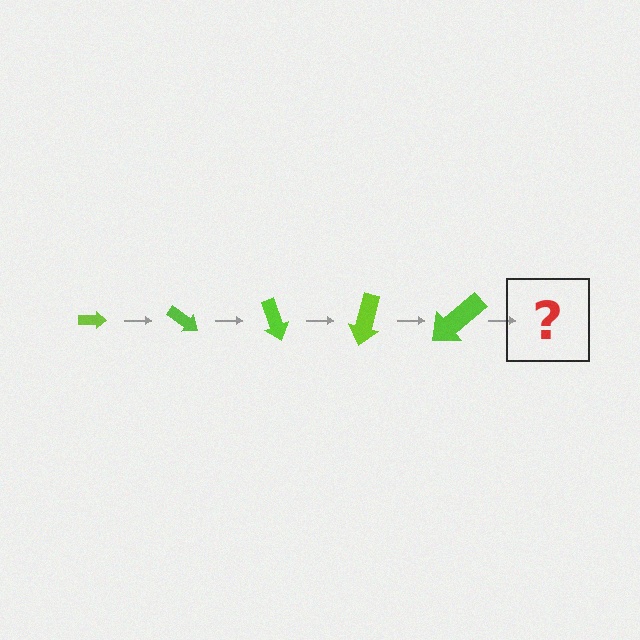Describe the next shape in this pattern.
It should be an arrow, larger than the previous one and rotated 175 degrees from the start.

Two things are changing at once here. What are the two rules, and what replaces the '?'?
The two rules are that the arrow grows larger each step and it rotates 35 degrees each step. The '?' should be an arrow, larger than the previous one and rotated 175 degrees from the start.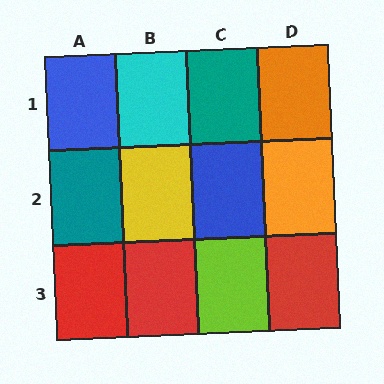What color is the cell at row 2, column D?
Orange.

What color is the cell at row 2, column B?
Yellow.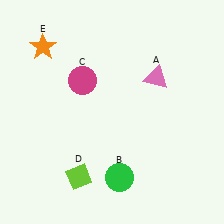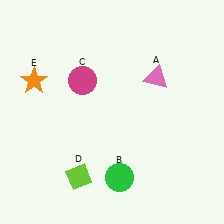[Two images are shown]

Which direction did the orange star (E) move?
The orange star (E) moved down.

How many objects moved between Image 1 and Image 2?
1 object moved between the two images.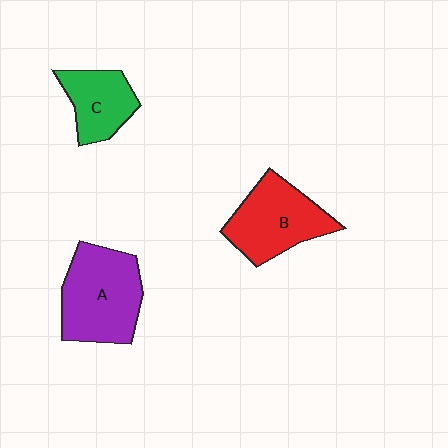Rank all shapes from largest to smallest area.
From largest to smallest: A (purple), B (red), C (green).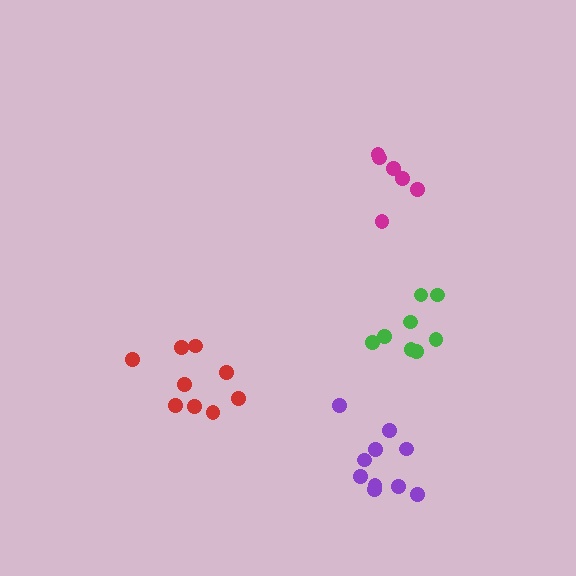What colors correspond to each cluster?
The clusters are colored: magenta, red, green, purple.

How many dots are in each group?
Group 1: 6 dots, Group 2: 9 dots, Group 3: 8 dots, Group 4: 10 dots (33 total).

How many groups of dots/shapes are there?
There are 4 groups.